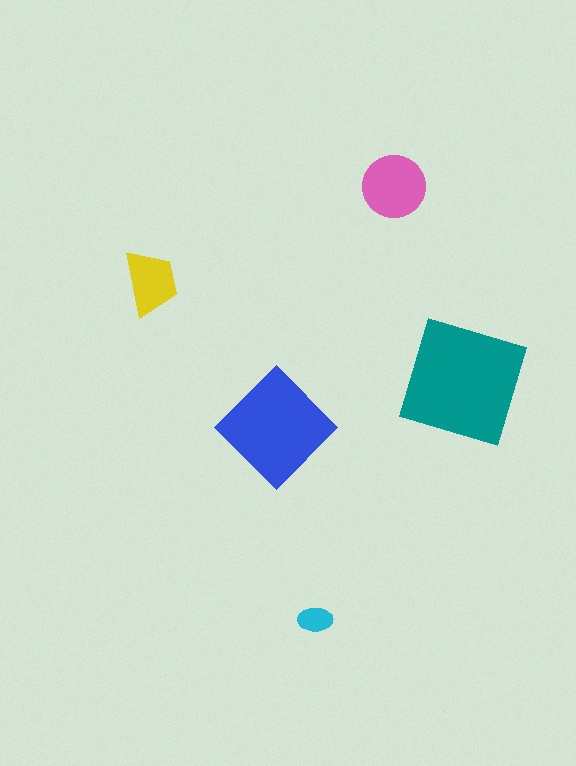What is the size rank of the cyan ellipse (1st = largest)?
5th.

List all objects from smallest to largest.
The cyan ellipse, the yellow trapezoid, the pink circle, the blue diamond, the teal square.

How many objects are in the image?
There are 5 objects in the image.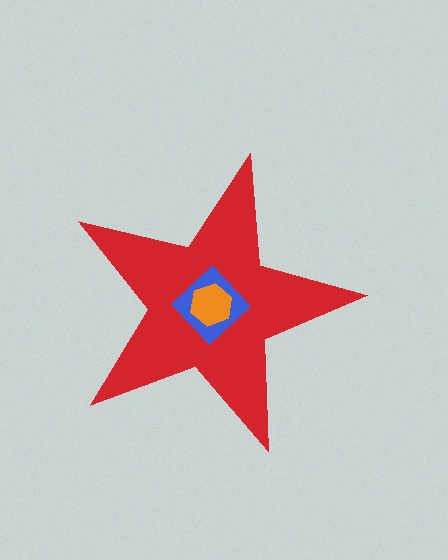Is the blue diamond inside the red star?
Yes.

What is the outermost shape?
The red star.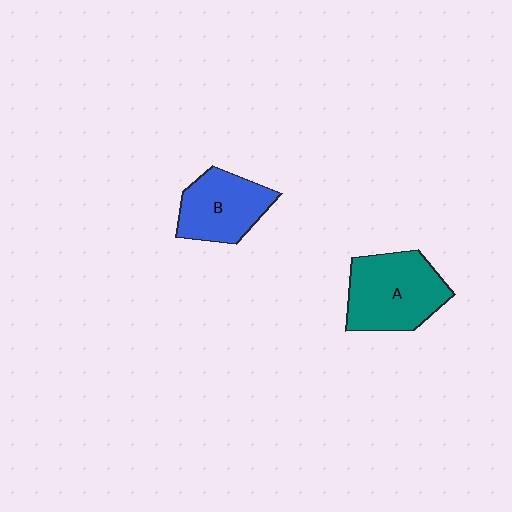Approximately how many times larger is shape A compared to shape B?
Approximately 1.3 times.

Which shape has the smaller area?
Shape B (blue).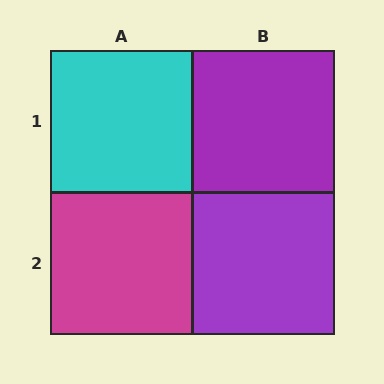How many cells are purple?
2 cells are purple.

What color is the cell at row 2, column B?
Purple.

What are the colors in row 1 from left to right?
Cyan, purple.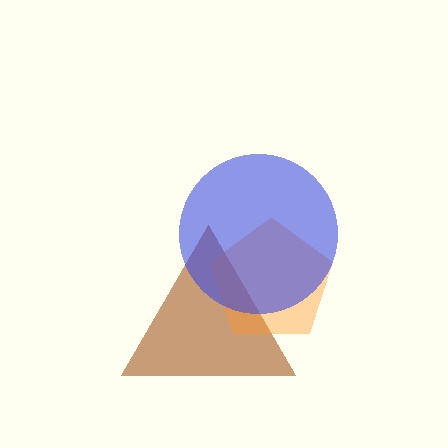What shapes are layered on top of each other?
The layered shapes are: a brown triangle, an orange pentagon, a blue circle.